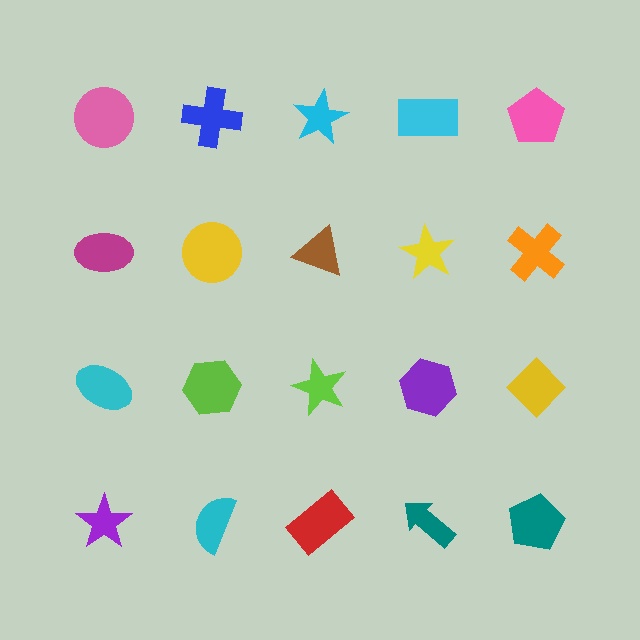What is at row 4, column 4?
A teal arrow.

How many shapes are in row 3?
5 shapes.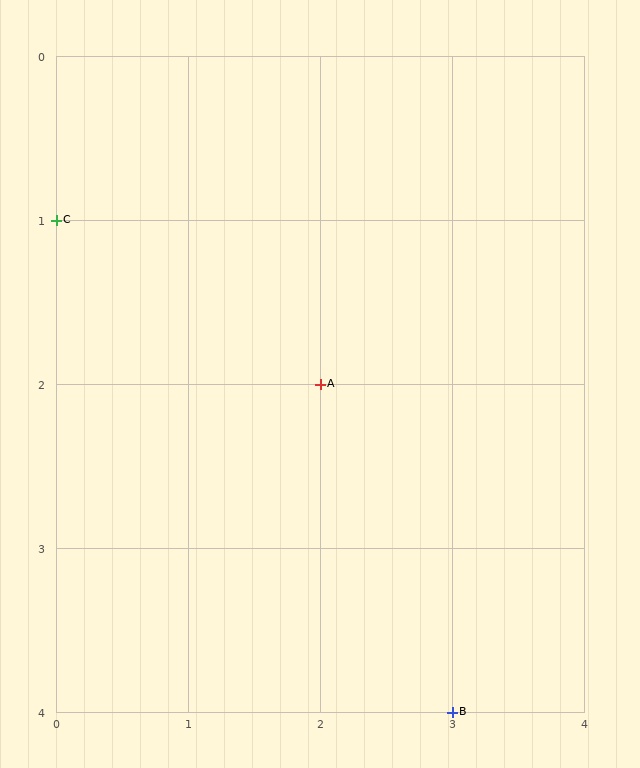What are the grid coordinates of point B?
Point B is at grid coordinates (3, 4).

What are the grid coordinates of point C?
Point C is at grid coordinates (0, 1).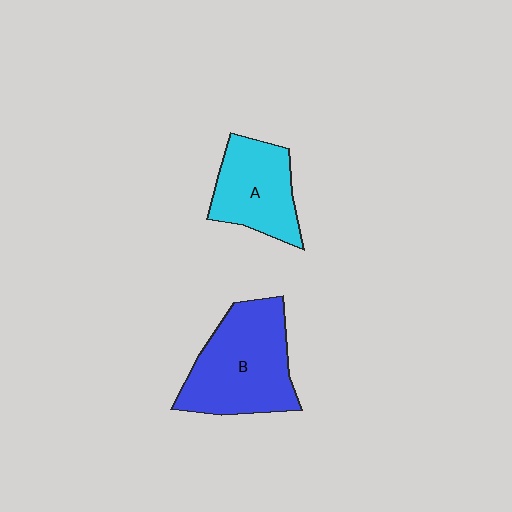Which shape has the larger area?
Shape B (blue).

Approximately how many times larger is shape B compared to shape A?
Approximately 1.4 times.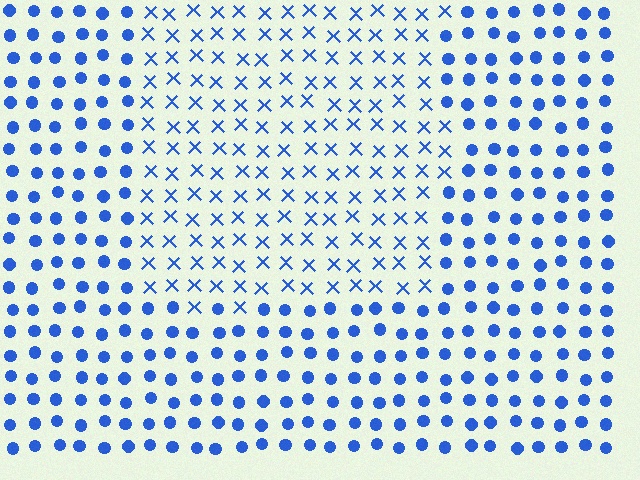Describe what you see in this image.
The image is filled with small blue elements arranged in a uniform grid. A rectangle-shaped region contains X marks, while the surrounding area contains circles. The boundary is defined purely by the change in element shape.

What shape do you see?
I see a rectangle.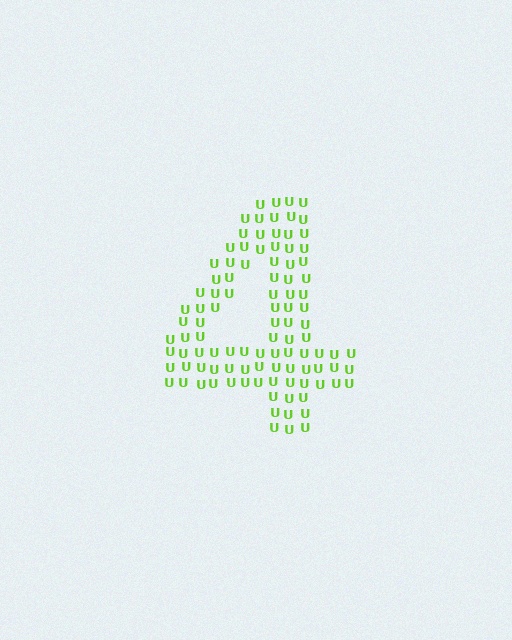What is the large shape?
The large shape is the digit 4.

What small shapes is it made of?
It is made of small letter U's.